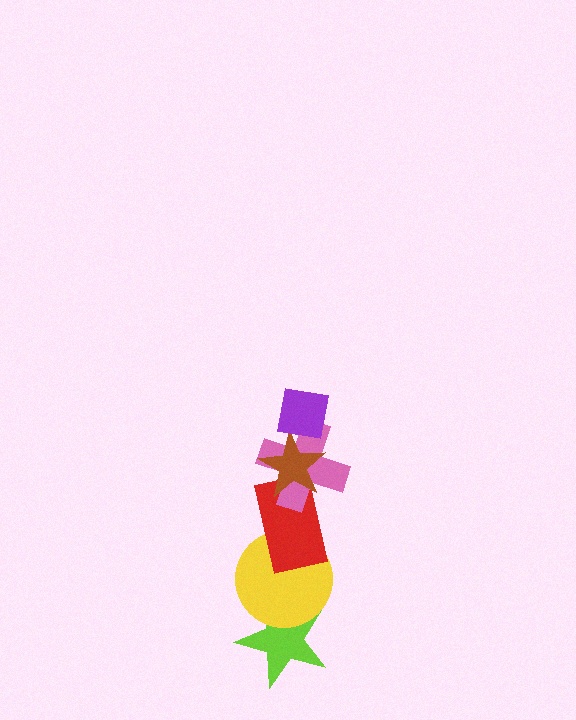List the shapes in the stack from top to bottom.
From top to bottom: the purple square, the brown star, the pink cross, the red rectangle, the yellow circle, the lime star.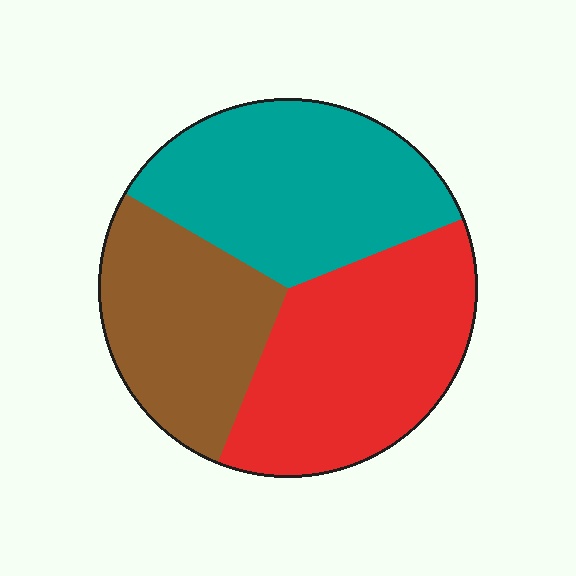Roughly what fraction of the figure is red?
Red takes up about three eighths (3/8) of the figure.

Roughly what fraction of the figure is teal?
Teal takes up about three eighths (3/8) of the figure.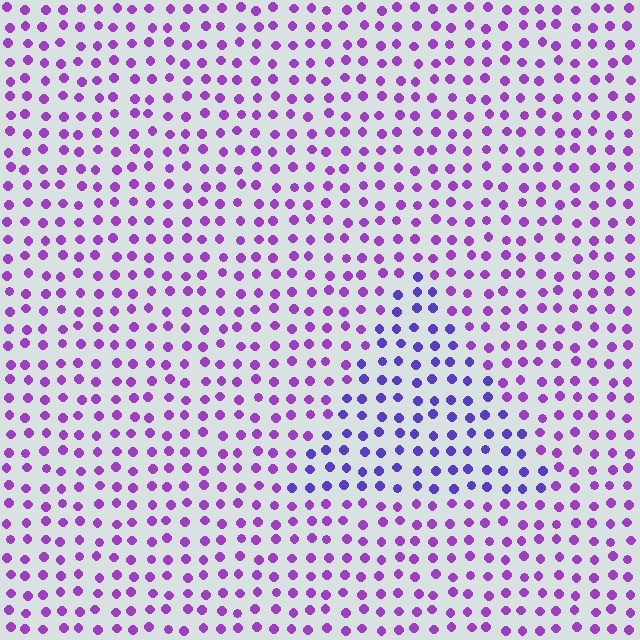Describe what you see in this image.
The image is filled with small purple elements in a uniform arrangement. A triangle-shaped region is visible where the elements are tinted to a slightly different hue, forming a subtle color boundary.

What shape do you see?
I see a triangle.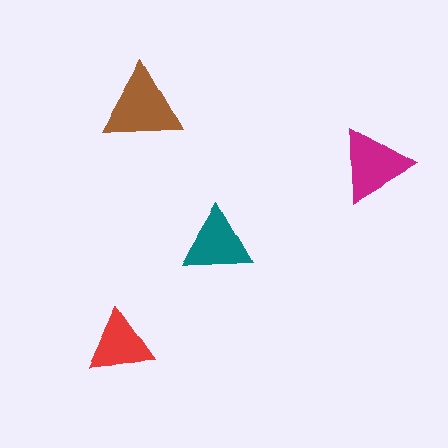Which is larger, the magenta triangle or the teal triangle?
The magenta one.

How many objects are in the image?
There are 4 objects in the image.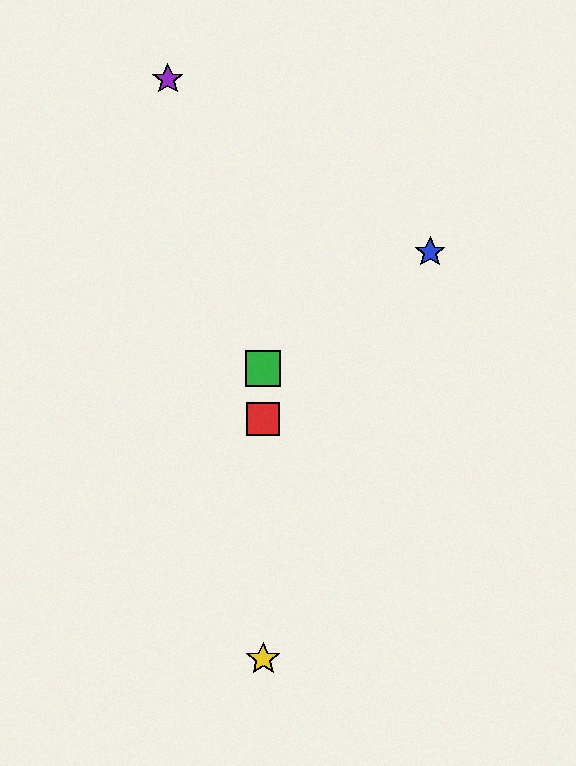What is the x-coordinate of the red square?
The red square is at x≈263.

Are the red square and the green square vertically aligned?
Yes, both are at x≈263.